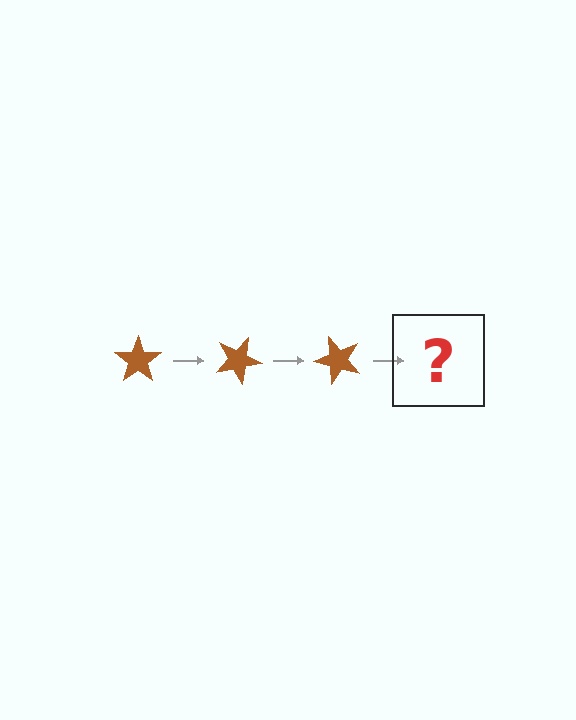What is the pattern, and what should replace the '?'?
The pattern is that the star rotates 25 degrees each step. The '?' should be a brown star rotated 75 degrees.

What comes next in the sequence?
The next element should be a brown star rotated 75 degrees.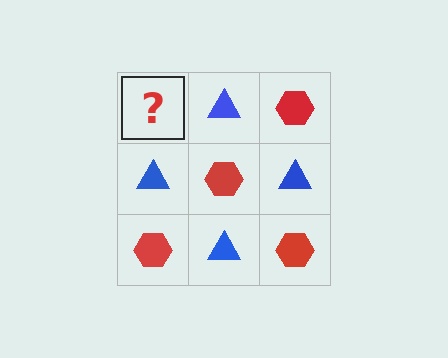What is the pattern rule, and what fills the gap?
The rule is that it alternates red hexagon and blue triangle in a checkerboard pattern. The gap should be filled with a red hexagon.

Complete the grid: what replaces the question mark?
The question mark should be replaced with a red hexagon.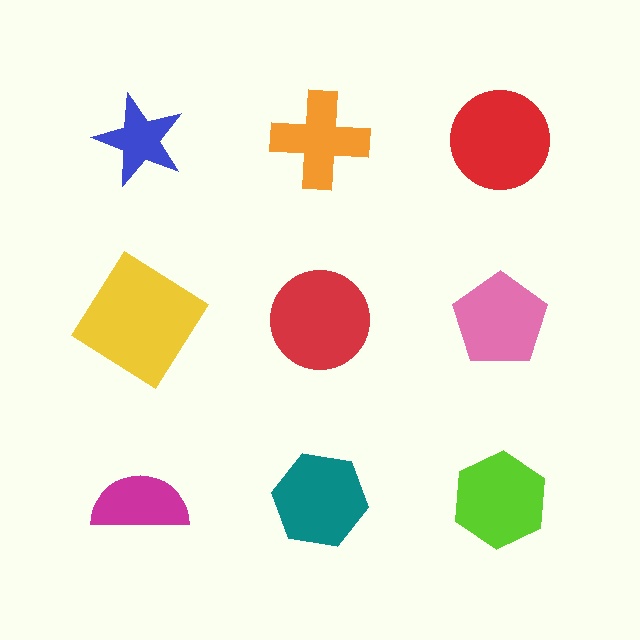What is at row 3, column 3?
A lime hexagon.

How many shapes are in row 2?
3 shapes.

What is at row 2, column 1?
A yellow diamond.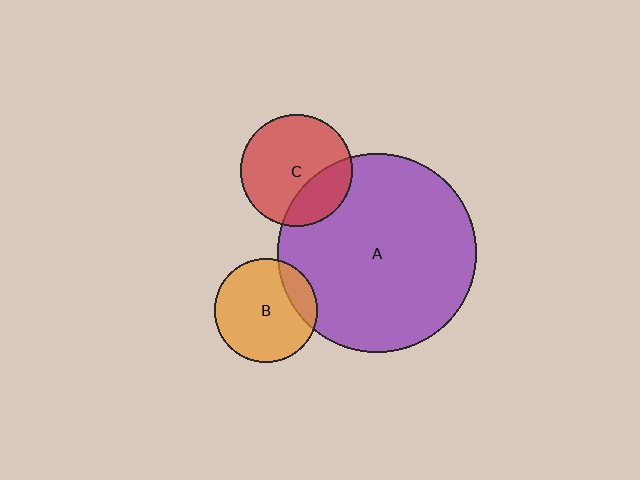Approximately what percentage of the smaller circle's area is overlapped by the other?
Approximately 30%.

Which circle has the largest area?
Circle A (purple).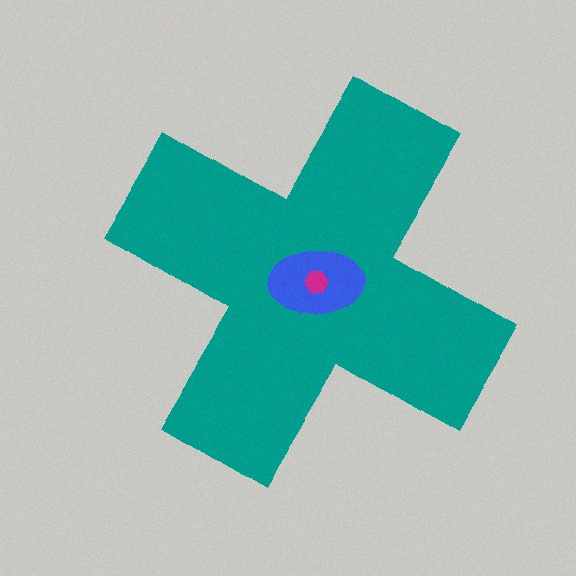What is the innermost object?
The magenta hexagon.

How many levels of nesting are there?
3.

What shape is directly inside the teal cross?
The blue ellipse.